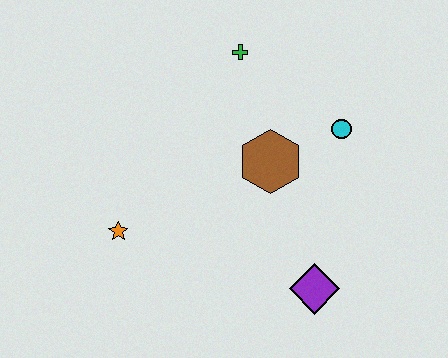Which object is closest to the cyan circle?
The brown hexagon is closest to the cyan circle.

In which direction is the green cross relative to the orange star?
The green cross is above the orange star.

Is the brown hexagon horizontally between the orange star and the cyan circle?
Yes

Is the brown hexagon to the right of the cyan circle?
No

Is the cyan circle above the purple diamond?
Yes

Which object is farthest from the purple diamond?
The green cross is farthest from the purple diamond.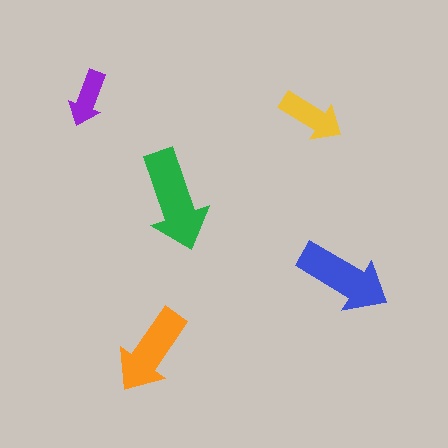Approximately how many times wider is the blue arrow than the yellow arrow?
About 1.5 times wider.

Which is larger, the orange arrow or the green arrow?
The green one.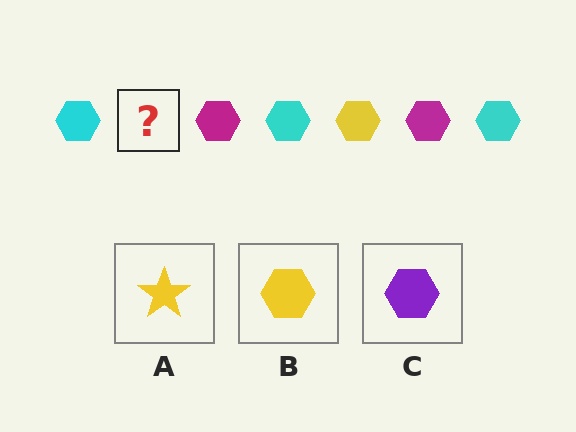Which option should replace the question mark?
Option B.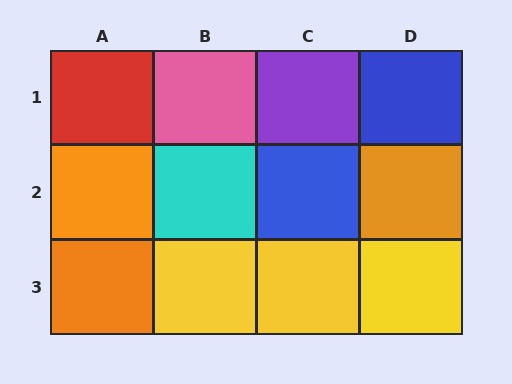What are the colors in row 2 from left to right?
Orange, cyan, blue, orange.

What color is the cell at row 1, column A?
Red.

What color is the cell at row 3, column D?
Yellow.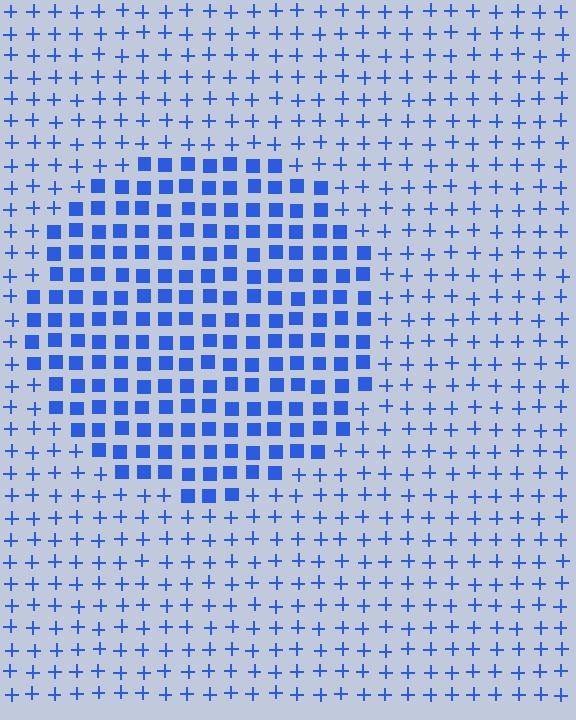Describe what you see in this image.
The image is filled with small blue elements arranged in a uniform grid. A circle-shaped region contains squares, while the surrounding area contains plus signs. The boundary is defined purely by the change in element shape.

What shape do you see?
I see a circle.